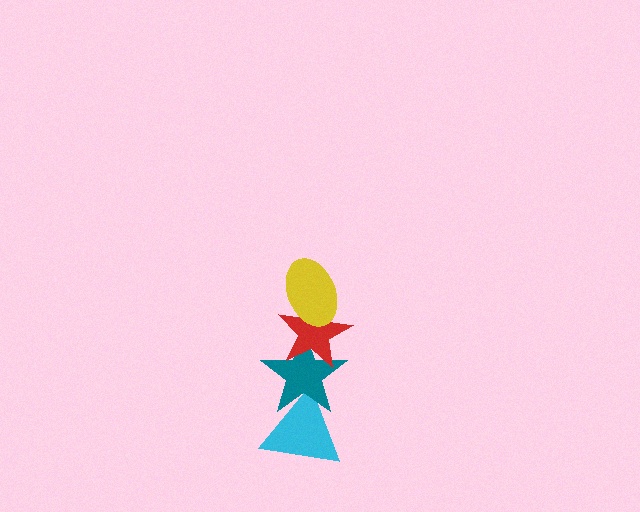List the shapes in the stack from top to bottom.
From top to bottom: the yellow ellipse, the red star, the teal star, the cyan triangle.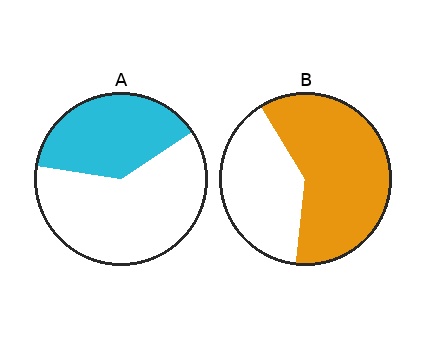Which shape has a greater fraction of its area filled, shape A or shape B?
Shape B.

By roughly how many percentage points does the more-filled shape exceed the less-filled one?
By roughly 25 percentage points (B over A).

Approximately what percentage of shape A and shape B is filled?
A is approximately 40% and B is approximately 60%.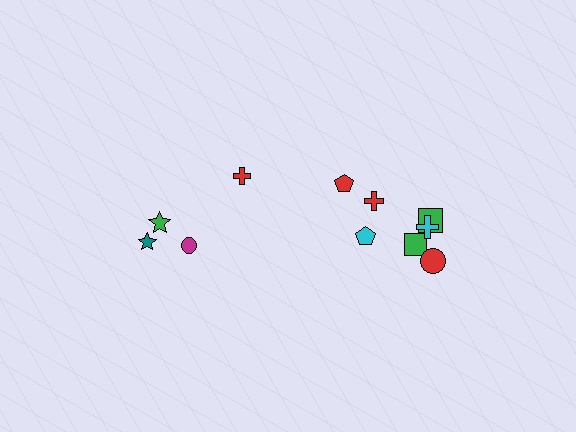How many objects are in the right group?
There are 7 objects.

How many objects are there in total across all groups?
There are 11 objects.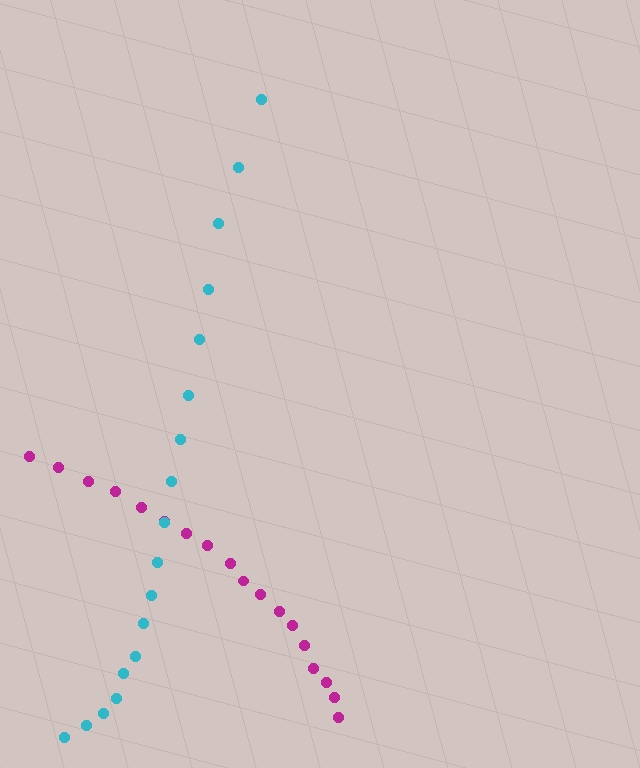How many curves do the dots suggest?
There are 2 distinct paths.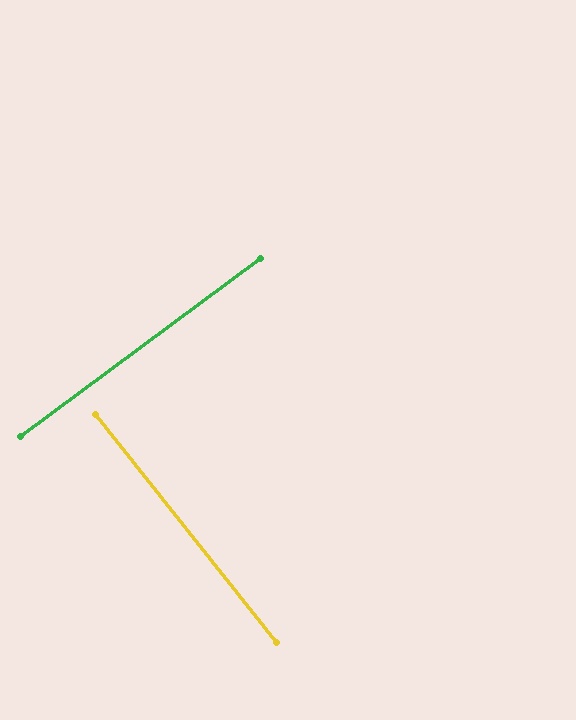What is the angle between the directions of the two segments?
Approximately 88 degrees.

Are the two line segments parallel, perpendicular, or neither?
Perpendicular — they meet at approximately 88°.